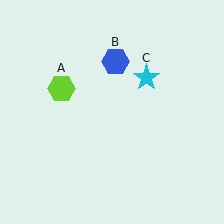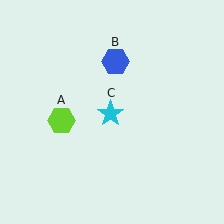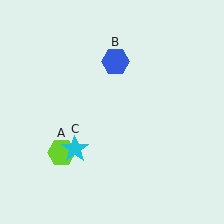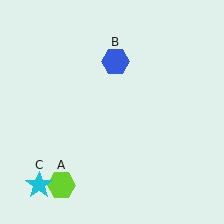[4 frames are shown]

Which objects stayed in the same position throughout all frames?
Blue hexagon (object B) remained stationary.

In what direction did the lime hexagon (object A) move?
The lime hexagon (object A) moved down.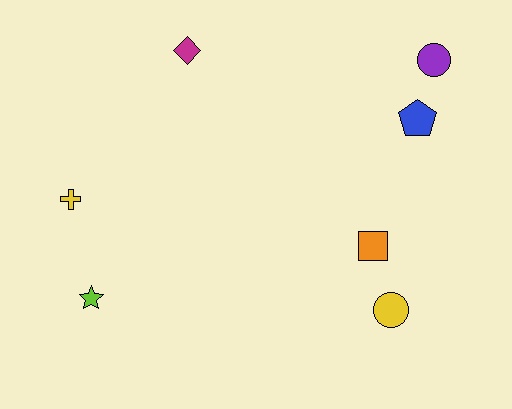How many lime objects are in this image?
There is 1 lime object.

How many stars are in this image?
There is 1 star.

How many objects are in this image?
There are 7 objects.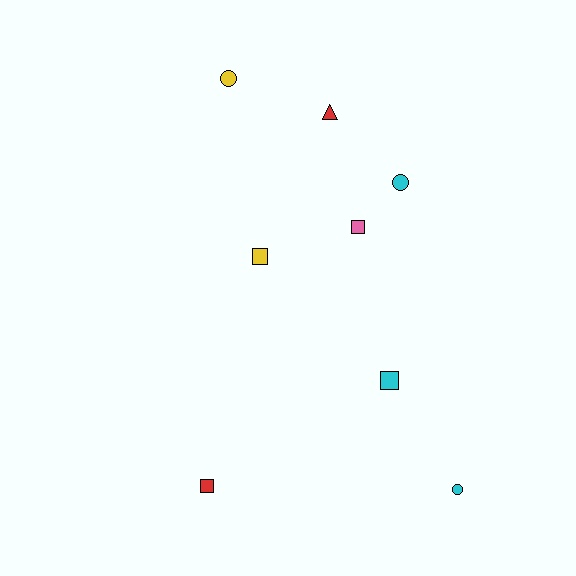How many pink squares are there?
There is 1 pink square.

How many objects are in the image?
There are 8 objects.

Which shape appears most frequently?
Square, with 4 objects.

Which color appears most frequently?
Cyan, with 3 objects.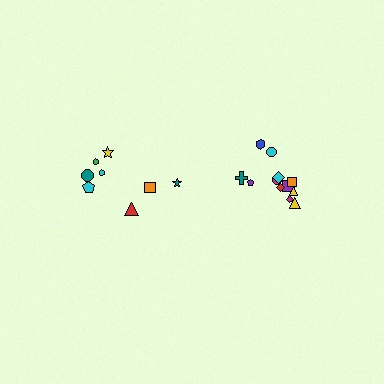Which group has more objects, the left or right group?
The right group.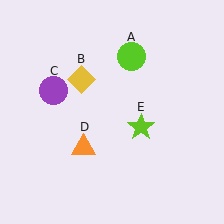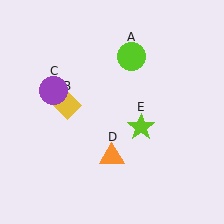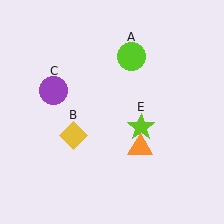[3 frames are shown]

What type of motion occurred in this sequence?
The yellow diamond (object B), orange triangle (object D) rotated counterclockwise around the center of the scene.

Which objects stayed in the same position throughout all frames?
Lime circle (object A) and purple circle (object C) and lime star (object E) remained stationary.